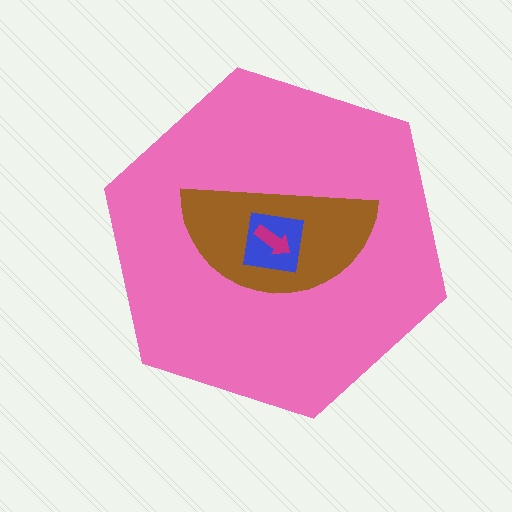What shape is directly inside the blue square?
The magenta arrow.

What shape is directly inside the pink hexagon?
The brown semicircle.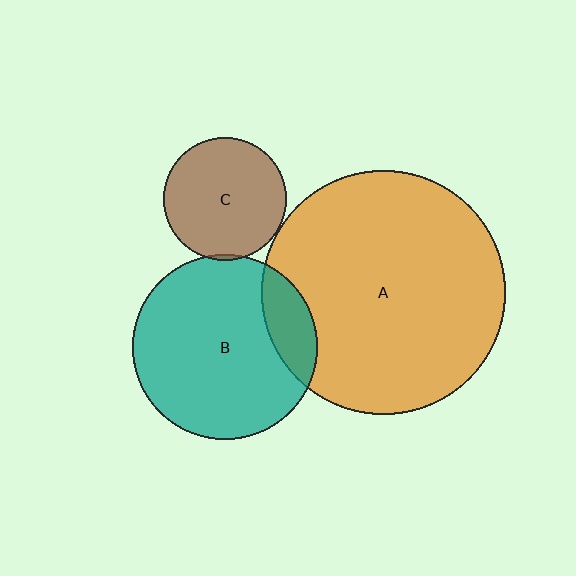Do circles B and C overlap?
Yes.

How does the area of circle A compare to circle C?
Approximately 4.0 times.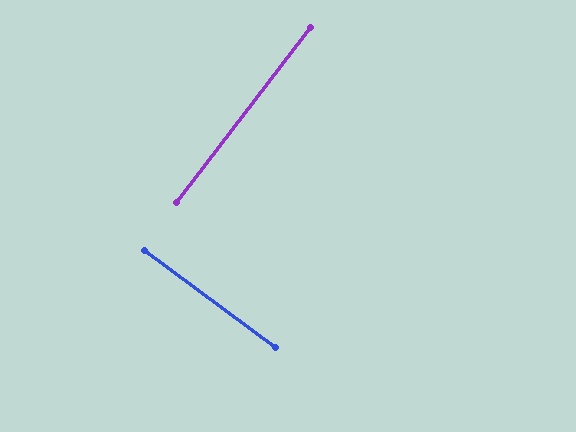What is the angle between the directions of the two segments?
Approximately 89 degrees.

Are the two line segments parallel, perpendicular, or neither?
Perpendicular — they meet at approximately 89°.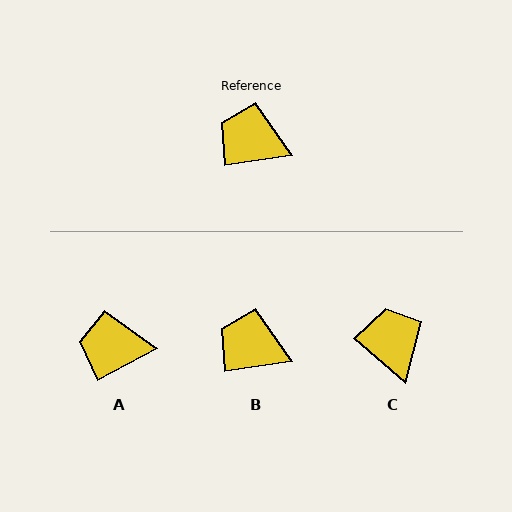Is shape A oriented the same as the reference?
No, it is off by about 20 degrees.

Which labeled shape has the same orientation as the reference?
B.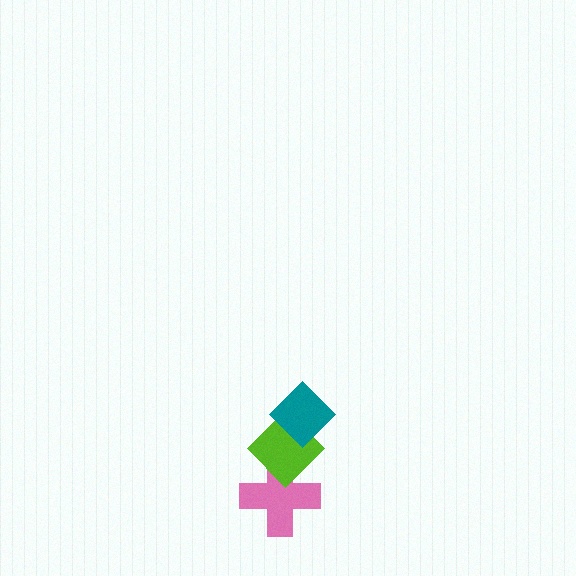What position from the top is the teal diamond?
The teal diamond is 1st from the top.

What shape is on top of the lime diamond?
The teal diamond is on top of the lime diamond.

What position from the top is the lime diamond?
The lime diamond is 2nd from the top.